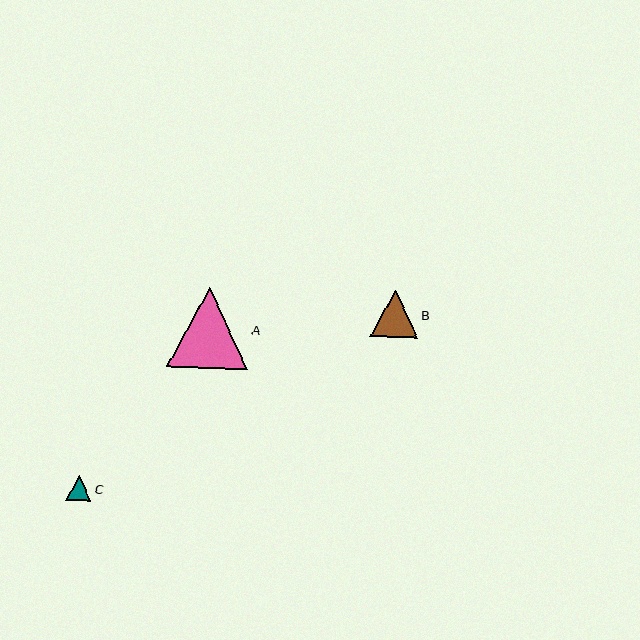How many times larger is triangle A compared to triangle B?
Triangle A is approximately 1.7 times the size of triangle B.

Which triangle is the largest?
Triangle A is the largest with a size of approximately 81 pixels.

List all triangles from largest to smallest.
From largest to smallest: A, B, C.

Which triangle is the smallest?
Triangle C is the smallest with a size of approximately 25 pixels.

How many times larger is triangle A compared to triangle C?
Triangle A is approximately 3.2 times the size of triangle C.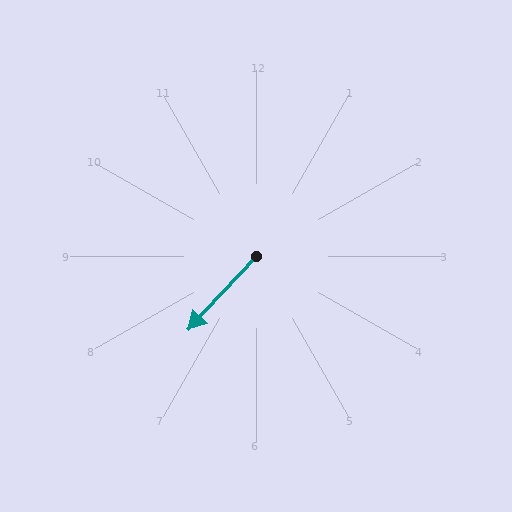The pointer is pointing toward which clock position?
Roughly 7 o'clock.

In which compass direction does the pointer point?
Southwest.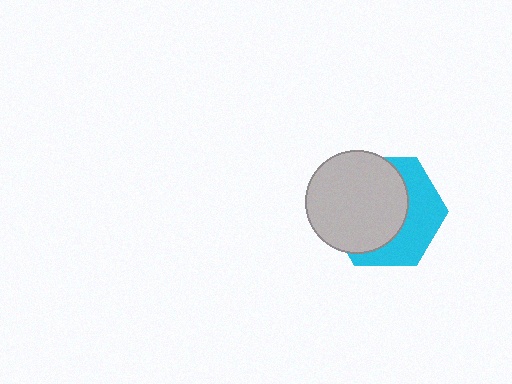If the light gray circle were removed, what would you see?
You would see the complete cyan hexagon.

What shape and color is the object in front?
The object in front is a light gray circle.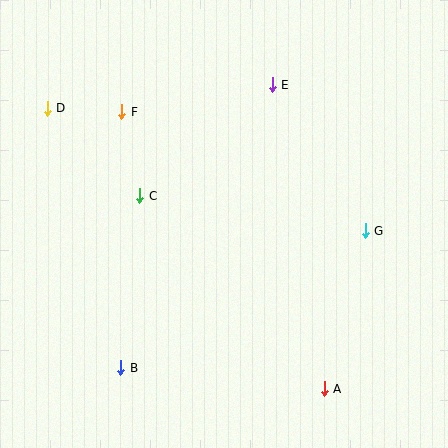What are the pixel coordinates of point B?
Point B is at (121, 368).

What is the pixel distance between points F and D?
The distance between F and D is 75 pixels.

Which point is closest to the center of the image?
Point C at (140, 196) is closest to the center.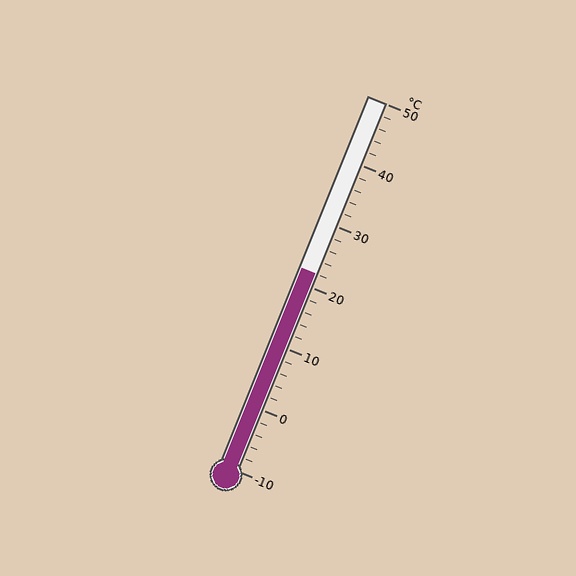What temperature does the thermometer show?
The thermometer shows approximately 22°C.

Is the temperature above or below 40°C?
The temperature is below 40°C.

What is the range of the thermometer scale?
The thermometer scale ranges from -10°C to 50°C.